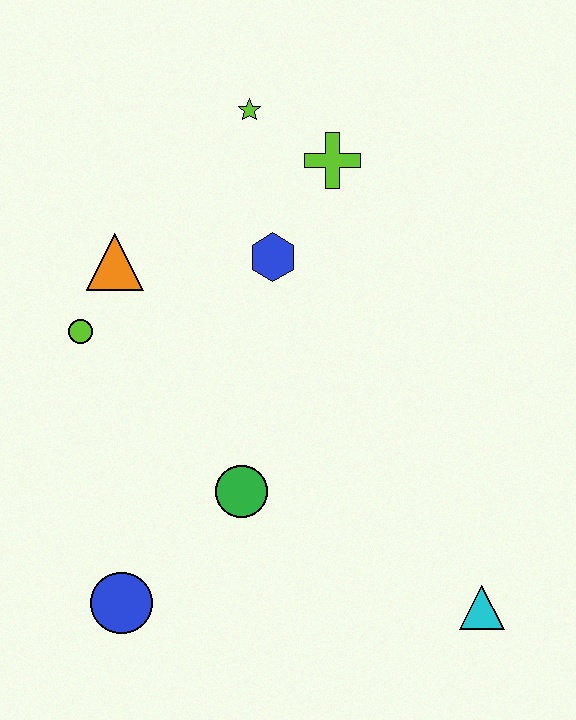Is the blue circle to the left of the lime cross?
Yes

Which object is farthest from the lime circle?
The cyan triangle is farthest from the lime circle.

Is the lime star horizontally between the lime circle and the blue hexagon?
Yes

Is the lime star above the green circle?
Yes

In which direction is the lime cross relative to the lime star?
The lime cross is to the right of the lime star.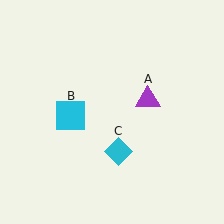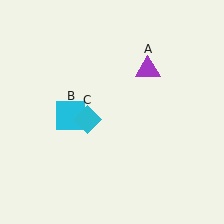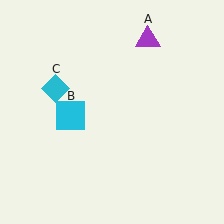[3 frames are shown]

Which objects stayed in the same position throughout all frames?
Cyan square (object B) remained stationary.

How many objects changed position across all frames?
2 objects changed position: purple triangle (object A), cyan diamond (object C).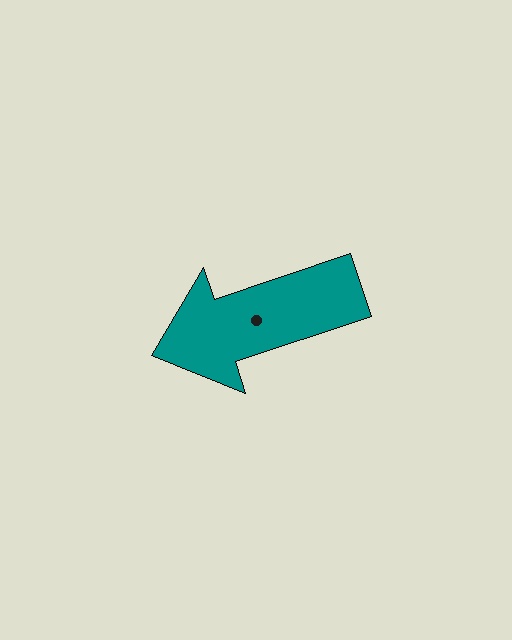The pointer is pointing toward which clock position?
Roughly 8 o'clock.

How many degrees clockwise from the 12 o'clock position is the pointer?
Approximately 251 degrees.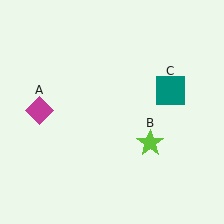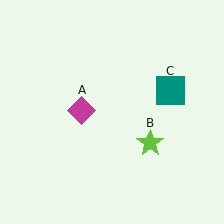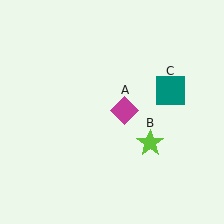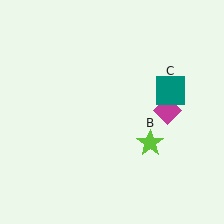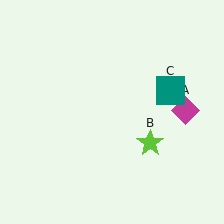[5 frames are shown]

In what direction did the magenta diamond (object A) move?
The magenta diamond (object A) moved right.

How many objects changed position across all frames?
1 object changed position: magenta diamond (object A).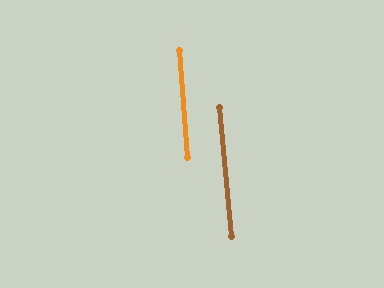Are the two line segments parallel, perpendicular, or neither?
Parallel — their directions differ by only 1.4°.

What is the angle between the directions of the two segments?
Approximately 1 degree.